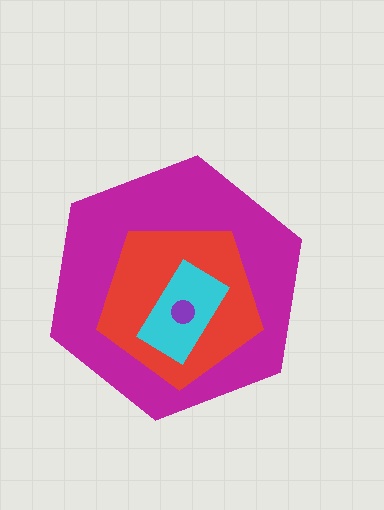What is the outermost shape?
The magenta hexagon.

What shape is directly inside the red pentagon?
The cyan rectangle.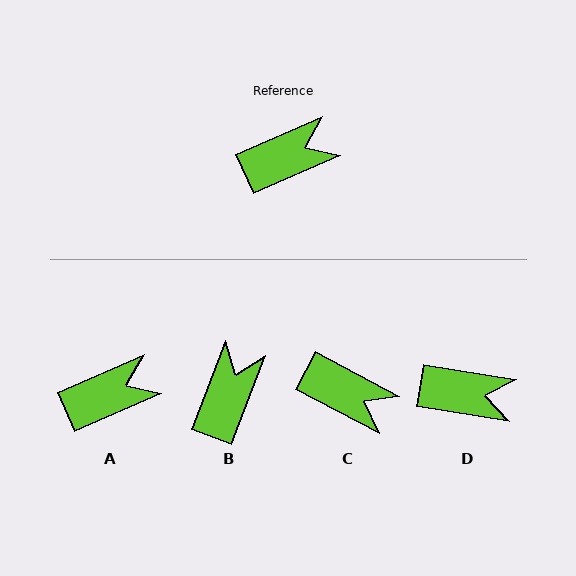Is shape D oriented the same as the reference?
No, it is off by about 33 degrees.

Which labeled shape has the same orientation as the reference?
A.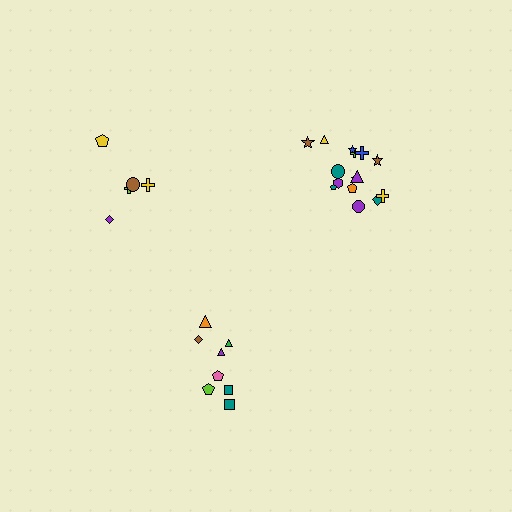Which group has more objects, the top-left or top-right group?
The top-right group.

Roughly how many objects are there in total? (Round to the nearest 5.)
Roughly 30 objects in total.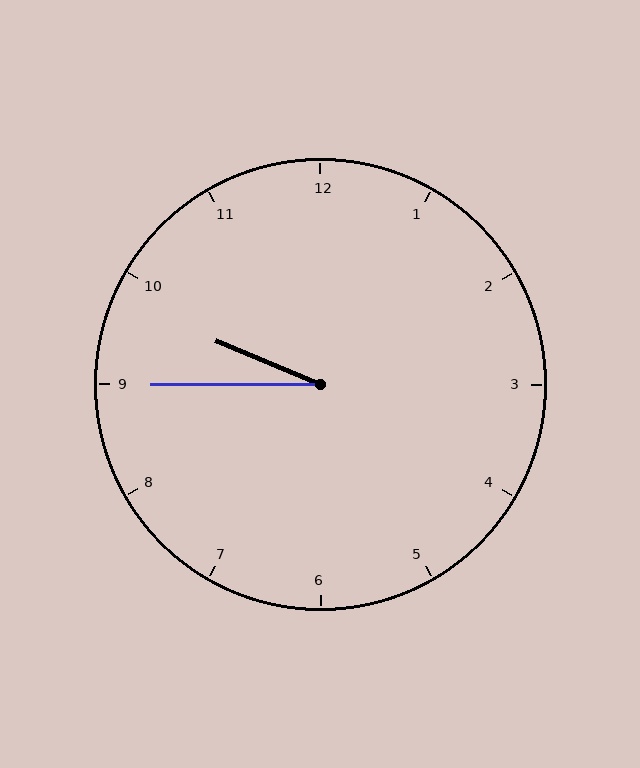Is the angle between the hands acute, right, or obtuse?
It is acute.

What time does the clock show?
9:45.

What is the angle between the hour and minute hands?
Approximately 22 degrees.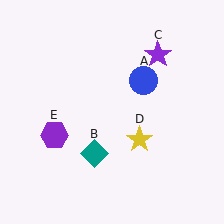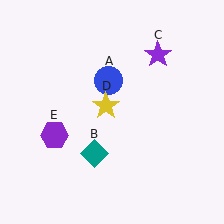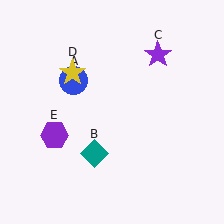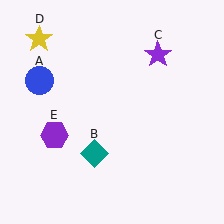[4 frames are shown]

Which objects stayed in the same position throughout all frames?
Teal diamond (object B) and purple star (object C) and purple hexagon (object E) remained stationary.